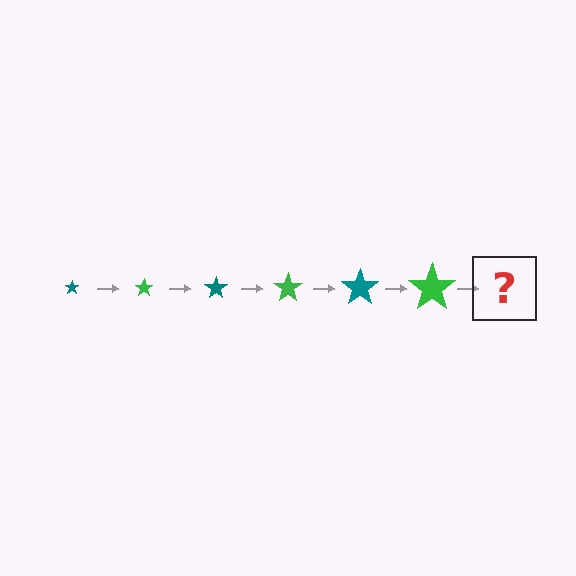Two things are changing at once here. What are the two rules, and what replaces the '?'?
The two rules are that the star grows larger each step and the color cycles through teal and green. The '?' should be a teal star, larger than the previous one.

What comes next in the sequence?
The next element should be a teal star, larger than the previous one.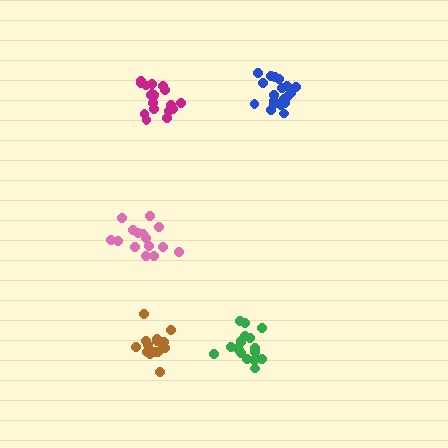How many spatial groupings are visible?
There are 5 spatial groupings.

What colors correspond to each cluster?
The clusters are colored: green, blue, pink, magenta, brown.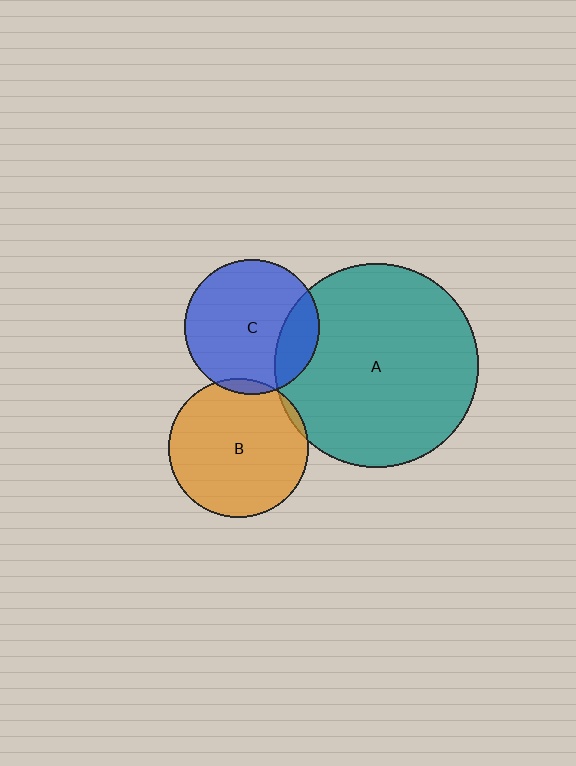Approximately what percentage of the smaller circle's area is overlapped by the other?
Approximately 5%.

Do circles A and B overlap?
Yes.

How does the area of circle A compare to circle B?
Approximately 2.1 times.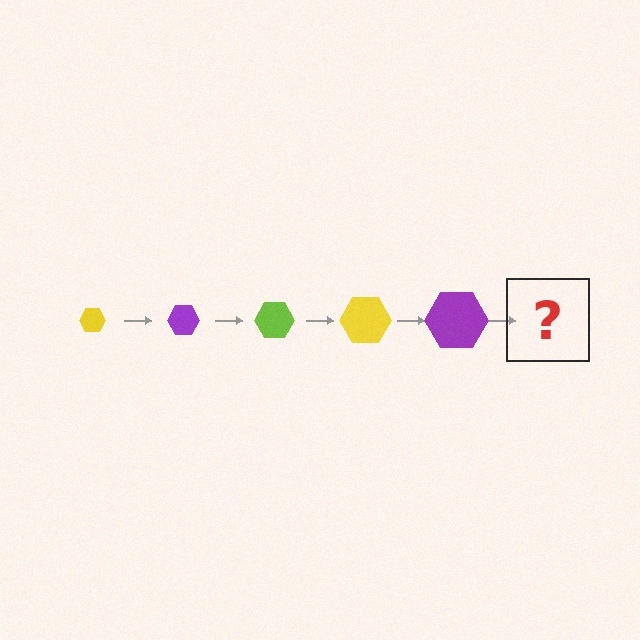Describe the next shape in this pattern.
It should be a lime hexagon, larger than the previous one.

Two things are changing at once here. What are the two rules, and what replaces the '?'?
The two rules are that the hexagon grows larger each step and the color cycles through yellow, purple, and lime. The '?' should be a lime hexagon, larger than the previous one.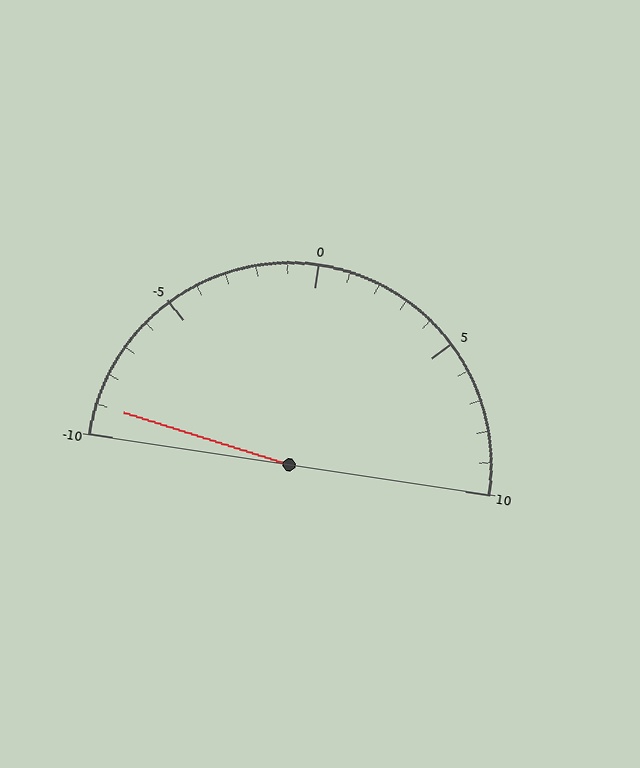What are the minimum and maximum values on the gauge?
The gauge ranges from -10 to 10.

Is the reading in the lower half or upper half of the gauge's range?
The reading is in the lower half of the range (-10 to 10).